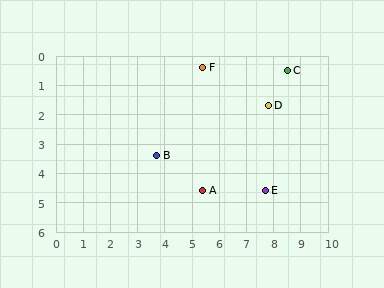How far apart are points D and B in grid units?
Points D and B are about 4.4 grid units apart.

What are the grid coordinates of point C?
Point C is at approximately (8.5, 0.5).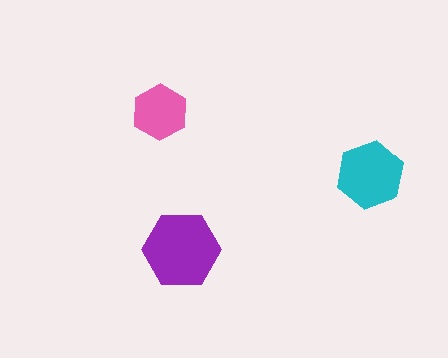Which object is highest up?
The pink hexagon is topmost.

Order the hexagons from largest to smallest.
the purple one, the cyan one, the pink one.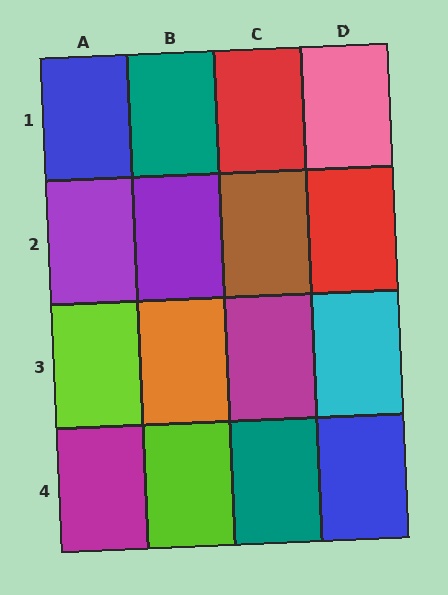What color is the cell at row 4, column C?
Teal.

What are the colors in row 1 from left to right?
Blue, teal, red, pink.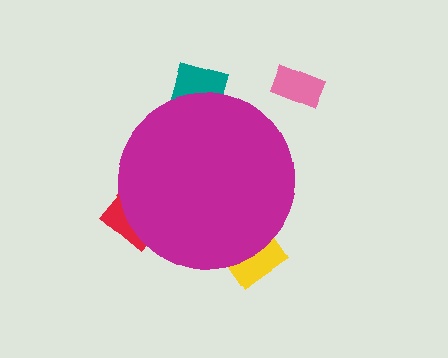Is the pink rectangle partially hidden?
No, the pink rectangle is fully visible.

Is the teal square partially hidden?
Yes, the teal square is partially hidden behind the magenta circle.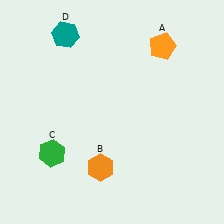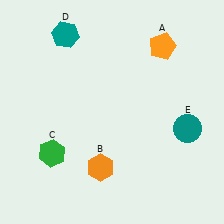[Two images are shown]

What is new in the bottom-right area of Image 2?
A teal circle (E) was added in the bottom-right area of Image 2.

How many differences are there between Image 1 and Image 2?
There is 1 difference between the two images.